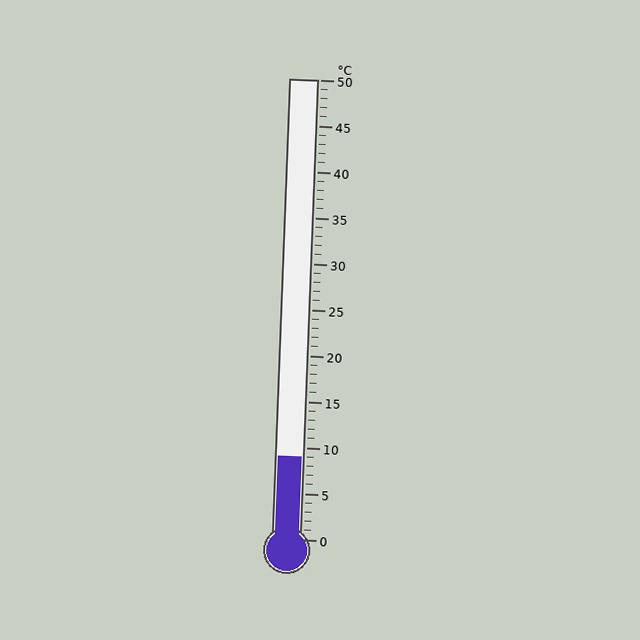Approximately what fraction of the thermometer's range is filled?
The thermometer is filled to approximately 20% of its range.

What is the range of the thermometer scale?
The thermometer scale ranges from 0°C to 50°C.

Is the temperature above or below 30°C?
The temperature is below 30°C.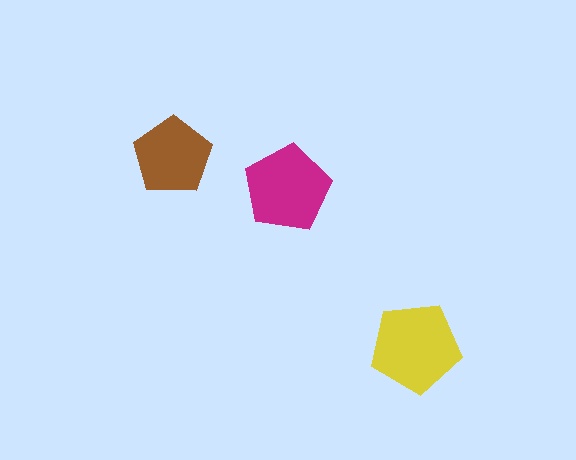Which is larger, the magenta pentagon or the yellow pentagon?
The yellow one.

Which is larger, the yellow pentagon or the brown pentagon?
The yellow one.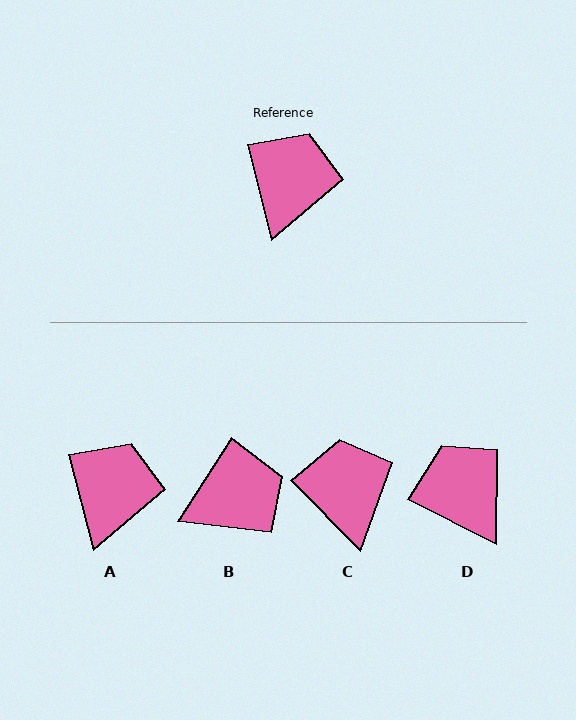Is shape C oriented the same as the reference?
No, it is off by about 30 degrees.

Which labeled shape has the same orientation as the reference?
A.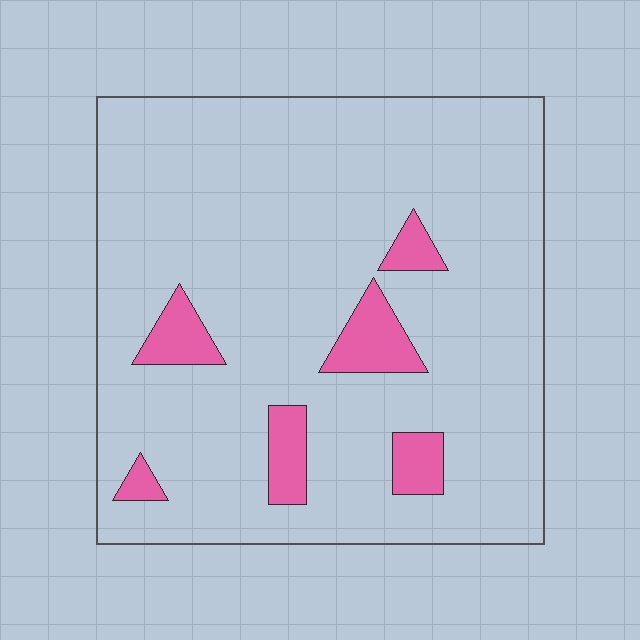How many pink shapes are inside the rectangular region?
6.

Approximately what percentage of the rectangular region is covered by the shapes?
Approximately 10%.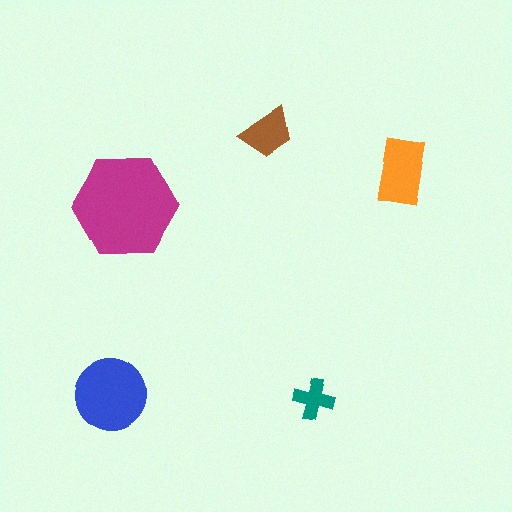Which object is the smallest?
The teal cross.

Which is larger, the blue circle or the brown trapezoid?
The blue circle.